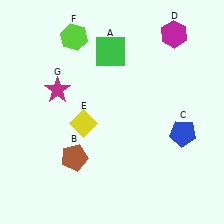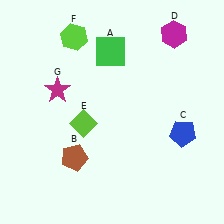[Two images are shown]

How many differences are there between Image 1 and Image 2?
There is 1 difference between the two images.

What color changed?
The diamond (E) changed from yellow in Image 1 to lime in Image 2.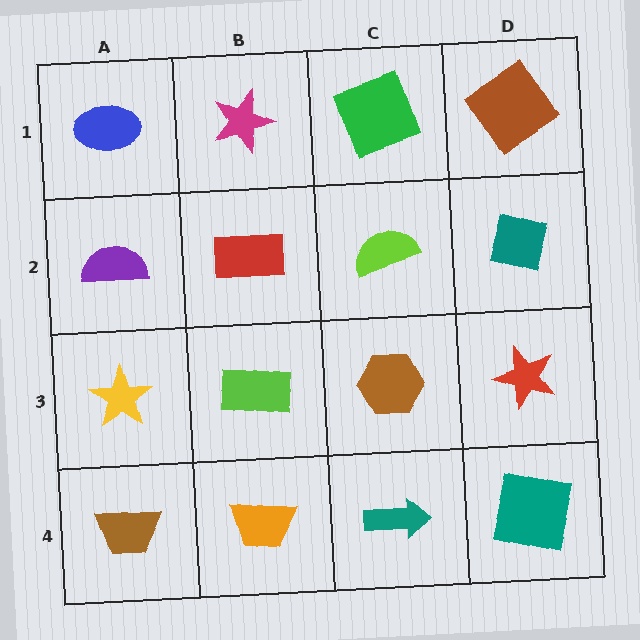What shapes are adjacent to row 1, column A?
A purple semicircle (row 2, column A), a magenta star (row 1, column B).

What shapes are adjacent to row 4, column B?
A lime rectangle (row 3, column B), a brown trapezoid (row 4, column A), a teal arrow (row 4, column C).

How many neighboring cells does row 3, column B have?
4.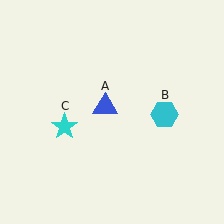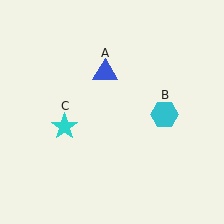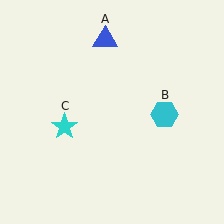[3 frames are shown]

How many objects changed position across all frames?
1 object changed position: blue triangle (object A).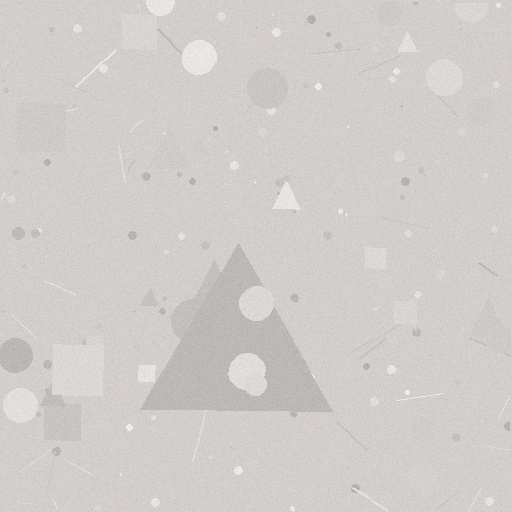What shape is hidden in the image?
A triangle is hidden in the image.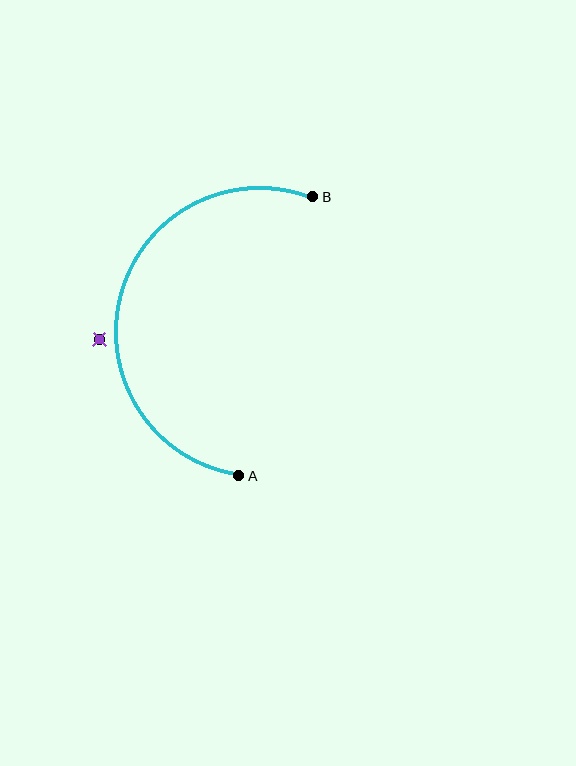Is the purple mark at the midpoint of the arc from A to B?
No — the purple mark does not lie on the arc at all. It sits slightly outside the curve.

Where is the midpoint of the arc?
The arc midpoint is the point on the curve farthest from the straight line joining A and B. It sits to the left of that line.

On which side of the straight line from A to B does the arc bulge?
The arc bulges to the left of the straight line connecting A and B.